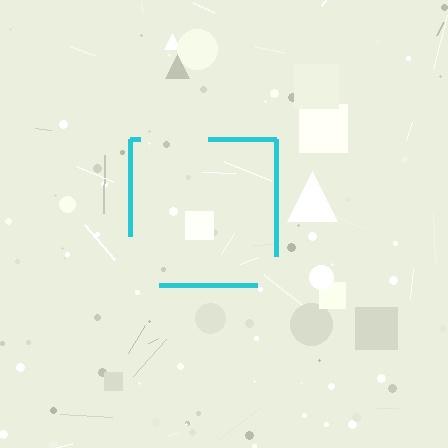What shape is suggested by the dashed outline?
The dashed outline suggests a square.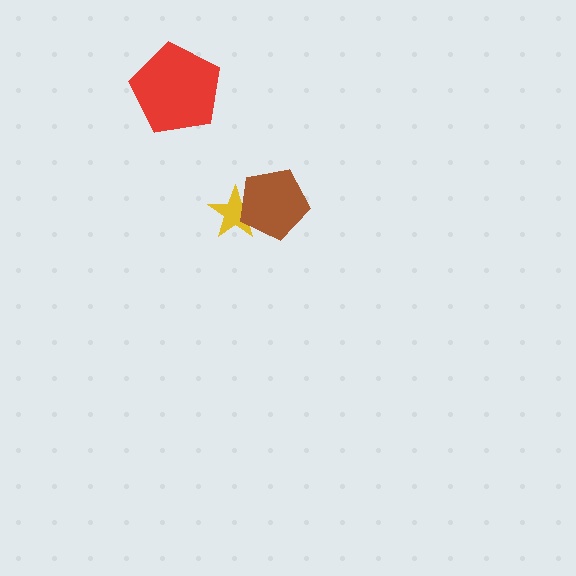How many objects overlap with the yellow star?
1 object overlaps with the yellow star.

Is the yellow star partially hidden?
Yes, it is partially covered by another shape.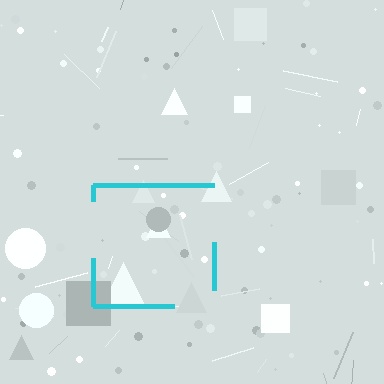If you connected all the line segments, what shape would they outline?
They would outline a square.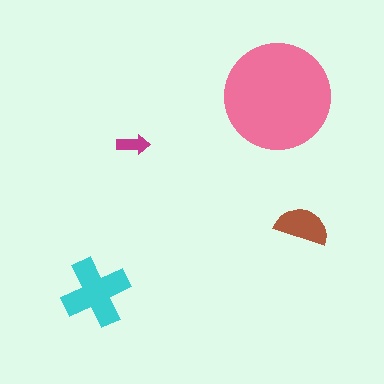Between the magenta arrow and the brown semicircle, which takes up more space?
The brown semicircle.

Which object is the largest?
The pink circle.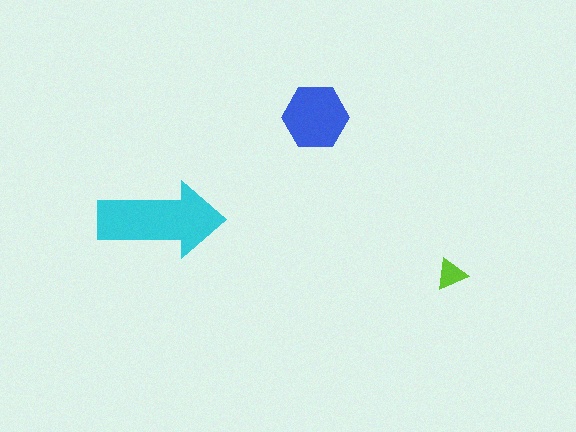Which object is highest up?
The blue hexagon is topmost.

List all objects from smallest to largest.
The lime triangle, the blue hexagon, the cyan arrow.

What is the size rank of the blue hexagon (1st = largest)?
2nd.